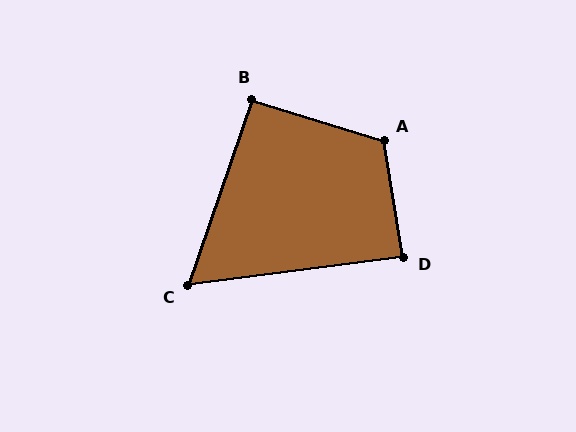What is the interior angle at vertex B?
Approximately 92 degrees (approximately right).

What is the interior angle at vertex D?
Approximately 88 degrees (approximately right).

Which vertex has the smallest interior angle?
C, at approximately 64 degrees.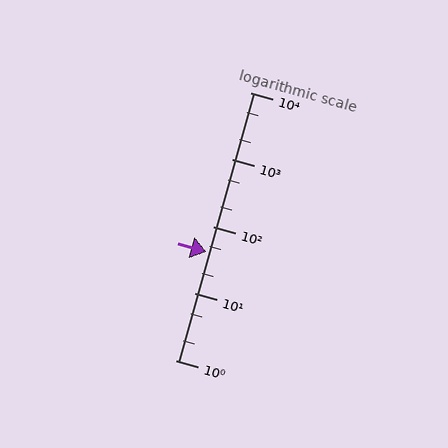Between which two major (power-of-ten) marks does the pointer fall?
The pointer is between 10 and 100.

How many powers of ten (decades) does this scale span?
The scale spans 4 decades, from 1 to 10000.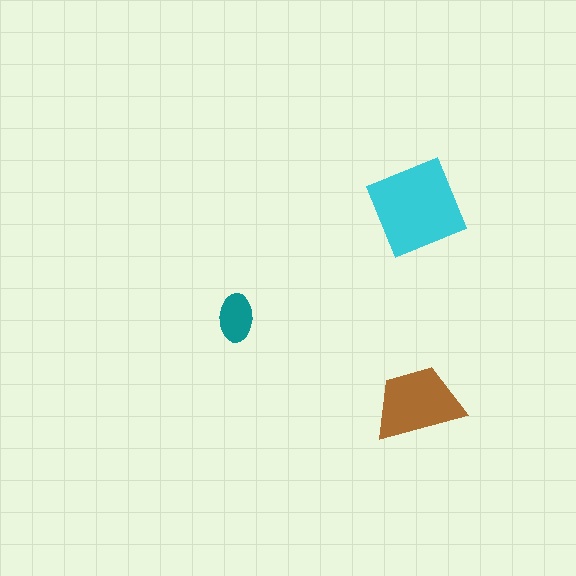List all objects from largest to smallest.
The cyan square, the brown trapezoid, the teal ellipse.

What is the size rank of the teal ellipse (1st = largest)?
3rd.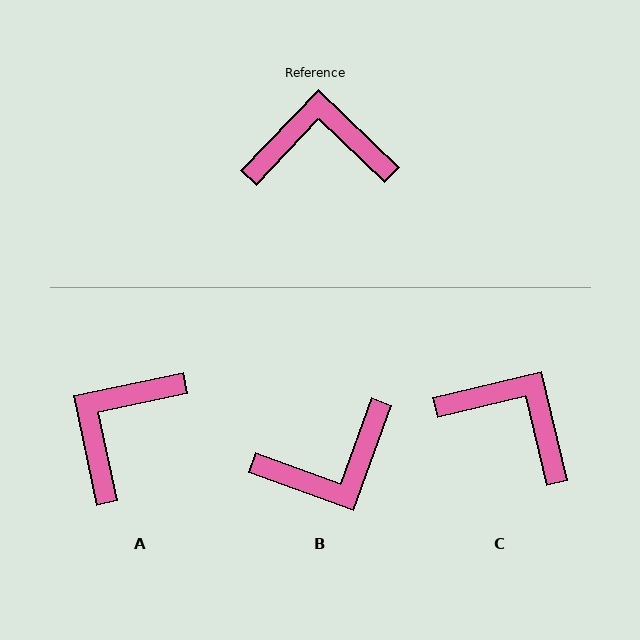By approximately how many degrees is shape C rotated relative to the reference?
Approximately 33 degrees clockwise.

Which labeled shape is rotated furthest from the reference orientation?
B, about 156 degrees away.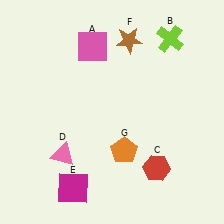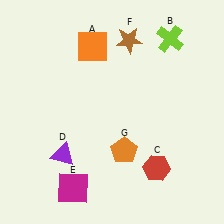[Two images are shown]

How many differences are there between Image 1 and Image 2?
There are 2 differences between the two images.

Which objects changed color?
A changed from pink to orange. D changed from pink to purple.